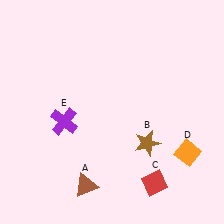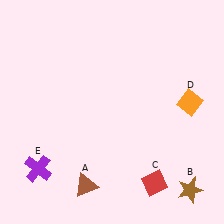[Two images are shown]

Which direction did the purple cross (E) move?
The purple cross (E) moved down.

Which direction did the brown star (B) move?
The brown star (B) moved down.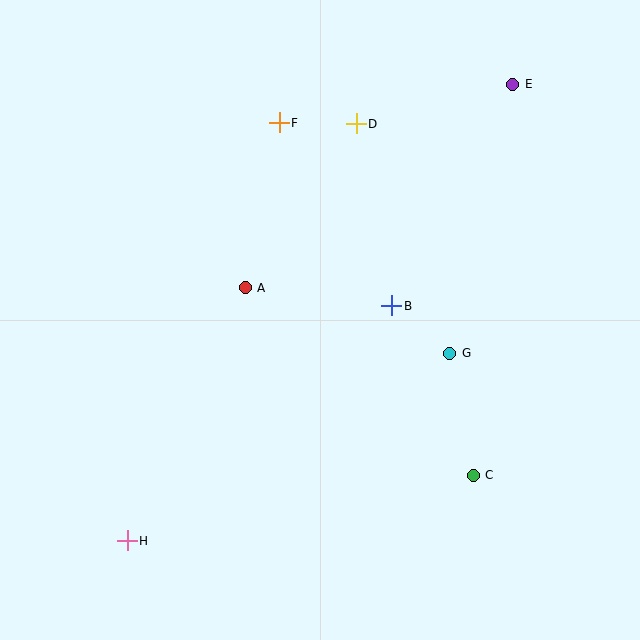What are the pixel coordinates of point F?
Point F is at (279, 123).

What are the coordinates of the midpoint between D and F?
The midpoint between D and F is at (318, 123).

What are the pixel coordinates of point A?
Point A is at (245, 288).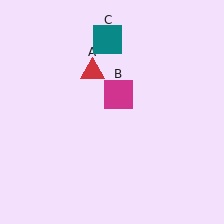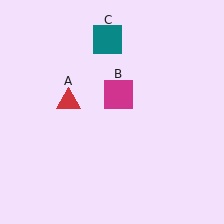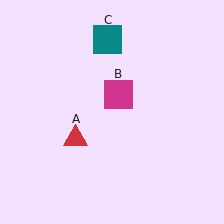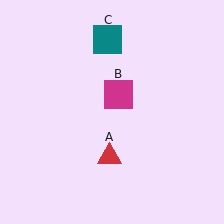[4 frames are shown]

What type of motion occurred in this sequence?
The red triangle (object A) rotated counterclockwise around the center of the scene.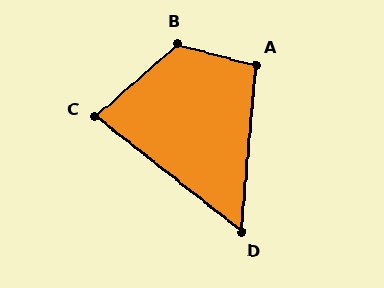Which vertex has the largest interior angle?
B, at approximately 123 degrees.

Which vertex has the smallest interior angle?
D, at approximately 57 degrees.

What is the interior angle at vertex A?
Approximately 101 degrees (obtuse).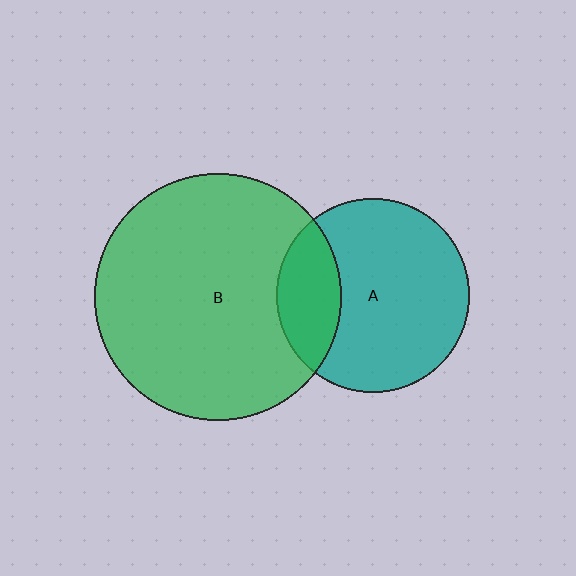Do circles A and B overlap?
Yes.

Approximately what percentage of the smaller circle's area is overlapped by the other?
Approximately 25%.